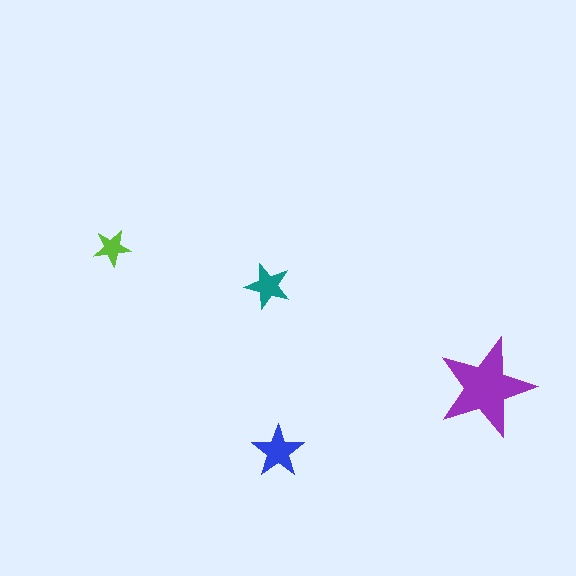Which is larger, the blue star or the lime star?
The blue one.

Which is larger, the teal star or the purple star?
The purple one.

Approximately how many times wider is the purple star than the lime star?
About 2.5 times wider.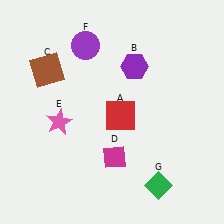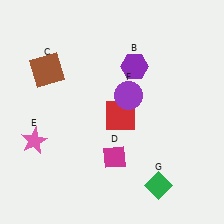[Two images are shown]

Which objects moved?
The objects that moved are: the pink star (E), the purple circle (F).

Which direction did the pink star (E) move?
The pink star (E) moved left.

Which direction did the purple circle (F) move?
The purple circle (F) moved down.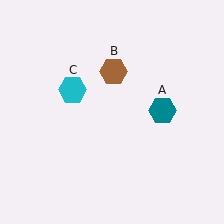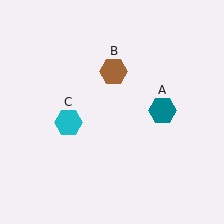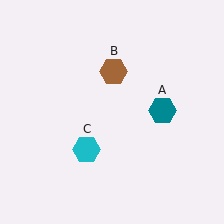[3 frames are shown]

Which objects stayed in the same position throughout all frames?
Teal hexagon (object A) and brown hexagon (object B) remained stationary.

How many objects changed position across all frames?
1 object changed position: cyan hexagon (object C).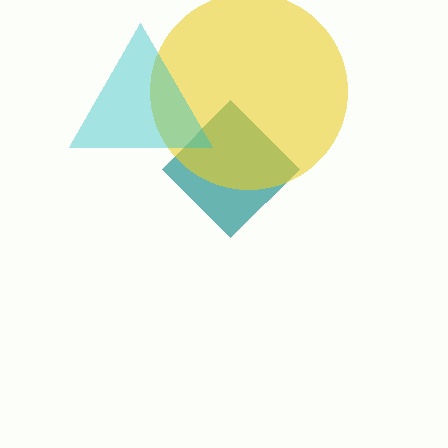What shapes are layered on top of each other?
The layered shapes are: a teal diamond, a yellow circle, a cyan triangle.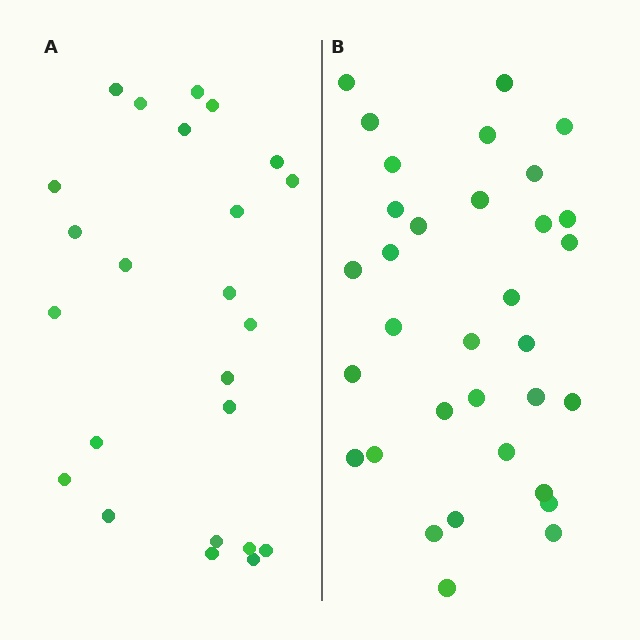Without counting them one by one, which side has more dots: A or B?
Region B (the right region) has more dots.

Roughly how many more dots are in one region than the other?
Region B has roughly 8 or so more dots than region A.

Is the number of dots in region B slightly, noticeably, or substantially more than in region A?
Region B has noticeably more, but not dramatically so. The ratio is roughly 1.4 to 1.